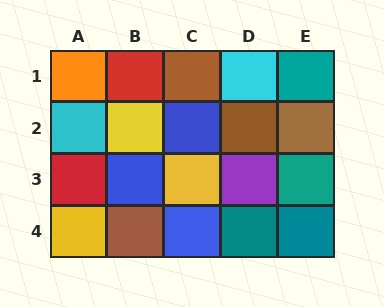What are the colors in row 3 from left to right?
Red, blue, yellow, purple, teal.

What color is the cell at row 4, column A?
Yellow.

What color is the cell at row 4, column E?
Teal.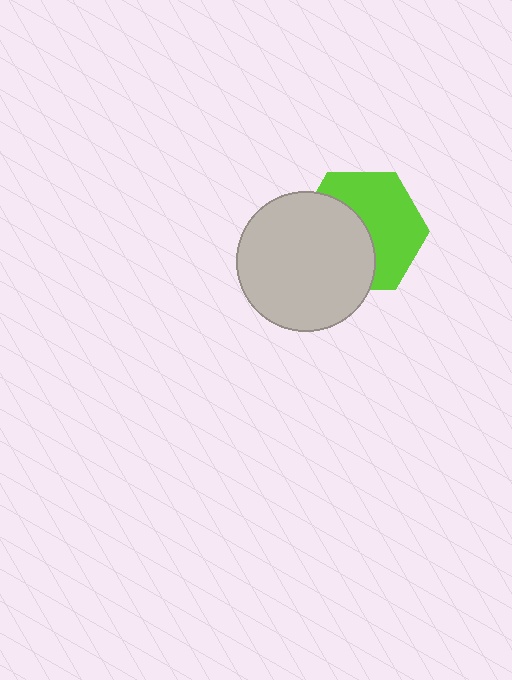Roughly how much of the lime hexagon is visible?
About half of it is visible (roughly 54%).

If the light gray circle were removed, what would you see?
You would see the complete lime hexagon.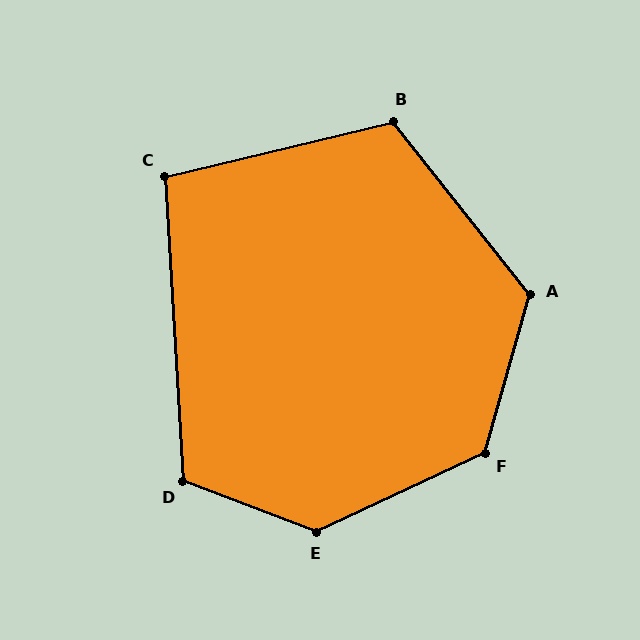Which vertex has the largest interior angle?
E, at approximately 134 degrees.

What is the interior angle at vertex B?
Approximately 115 degrees (obtuse).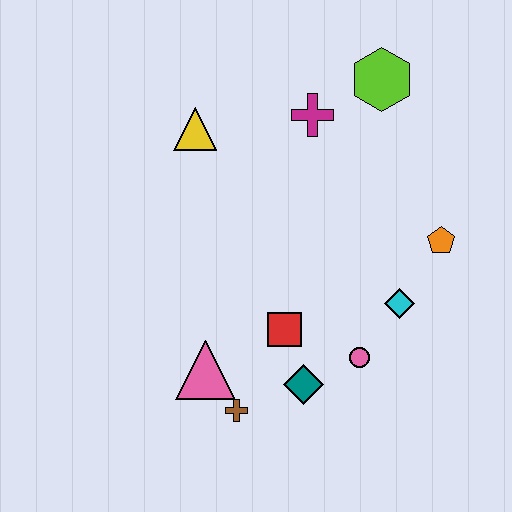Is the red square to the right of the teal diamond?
No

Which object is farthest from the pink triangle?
The lime hexagon is farthest from the pink triangle.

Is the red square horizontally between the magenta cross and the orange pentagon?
No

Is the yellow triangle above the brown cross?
Yes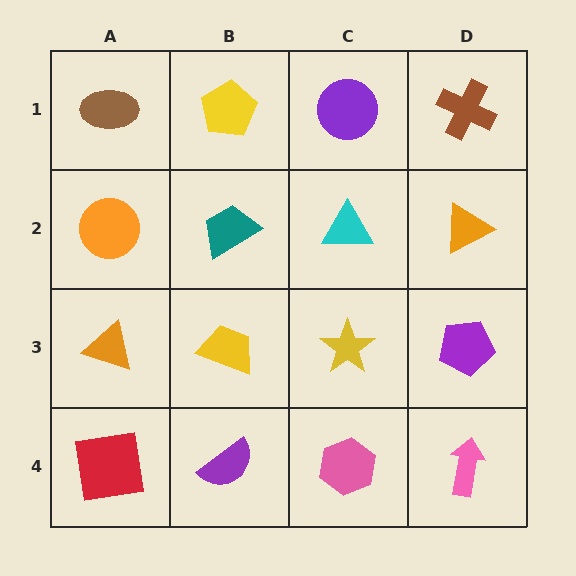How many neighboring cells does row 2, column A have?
3.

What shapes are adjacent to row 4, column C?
A yellow star (row 3, column C), a purple semicircle (row 4, column B), a pink arrow (row 4, column D).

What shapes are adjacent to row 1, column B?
A teal trapezoid (row 2, column B), a brown ellipse (row 1, column A), a purple circle (row 1, column C).